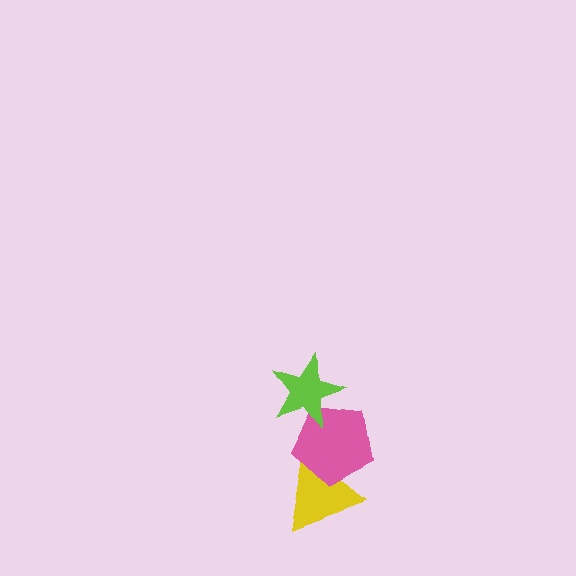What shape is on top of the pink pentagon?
The lime star is on top of the pink pentagon.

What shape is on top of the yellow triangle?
The pink pentagon is on top of the yellow triangle.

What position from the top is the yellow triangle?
The yellow triangle is 3rd from the top.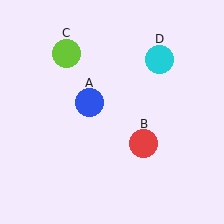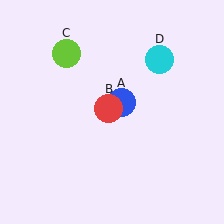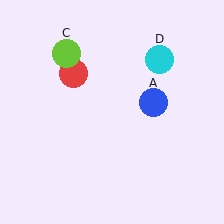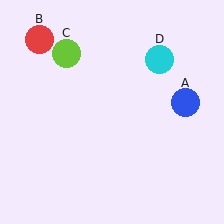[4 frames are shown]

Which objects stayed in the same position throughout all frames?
Lime circle (object C) and cyan circle (object D) remained stationary.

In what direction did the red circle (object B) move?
The red circle (object B) moved up and to the left.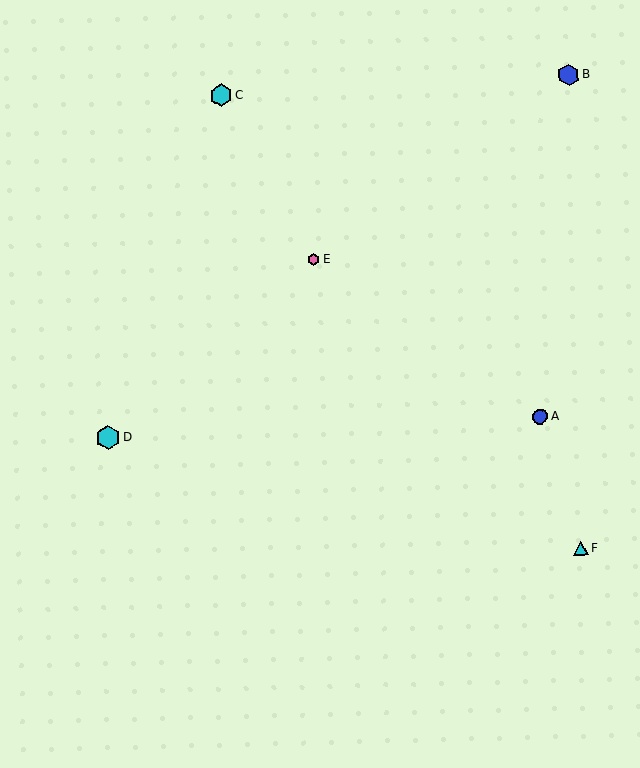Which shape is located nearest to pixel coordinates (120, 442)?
The cyan hexagon (labeled D) at (108, 438) is nearest to that location.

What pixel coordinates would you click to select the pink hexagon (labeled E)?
Click at (313, 260) to select the pink hexagon E.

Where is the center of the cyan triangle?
The center of the cyan triangle is at (581, 548).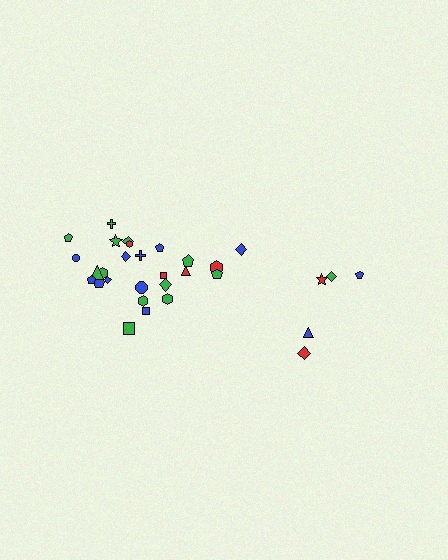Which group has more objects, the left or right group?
The left group.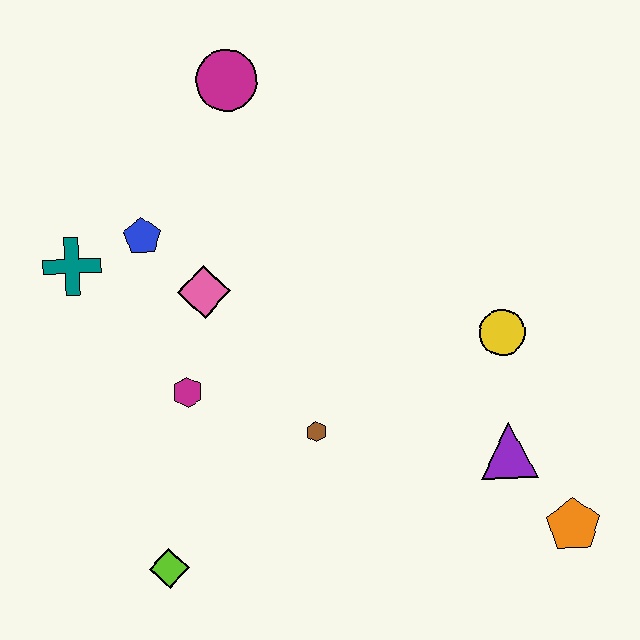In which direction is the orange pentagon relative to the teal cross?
The orange pentagon is to the right of the teal cross.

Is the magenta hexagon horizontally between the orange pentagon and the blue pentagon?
Yes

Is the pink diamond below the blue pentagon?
Yes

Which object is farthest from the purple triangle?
The teal cross is farthest from the purple triangle.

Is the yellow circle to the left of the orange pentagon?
Yes